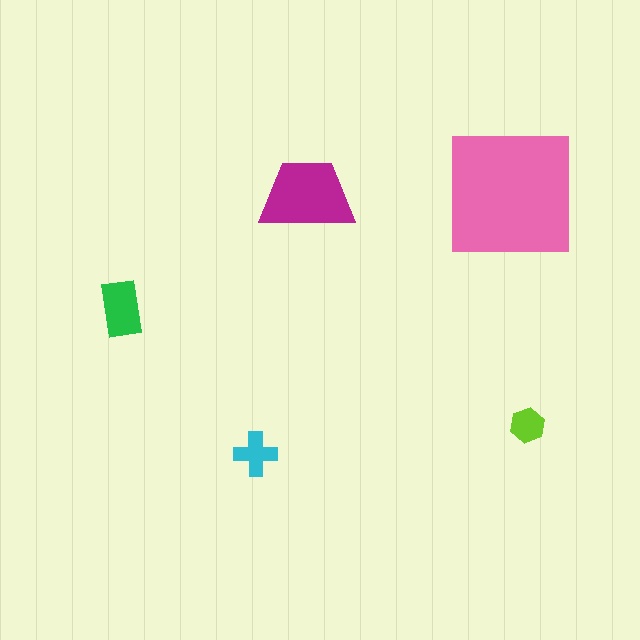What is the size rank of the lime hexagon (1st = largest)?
5th.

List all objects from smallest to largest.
The lime hexagon, the cyan cross, the green rectangle, the magenta trapezoid, the pink square.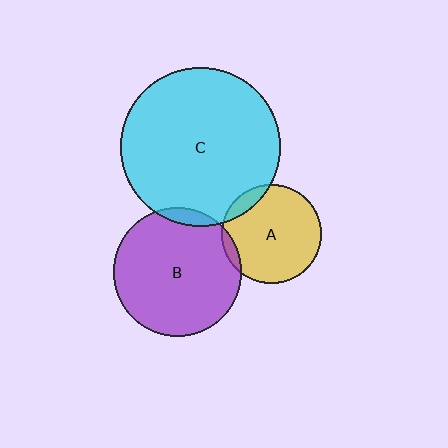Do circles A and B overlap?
Yes.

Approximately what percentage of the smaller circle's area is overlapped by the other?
Approximately 5%.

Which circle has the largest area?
Circle C (cyan).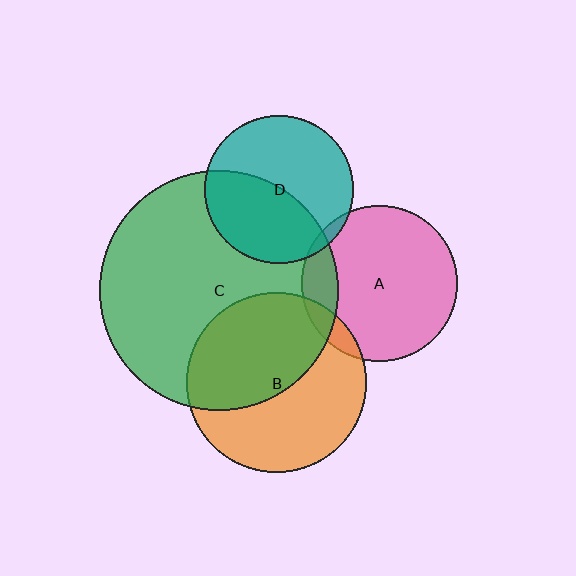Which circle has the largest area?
Circle C (green).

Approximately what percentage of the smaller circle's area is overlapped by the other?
Approximately 50%.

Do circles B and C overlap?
Yes.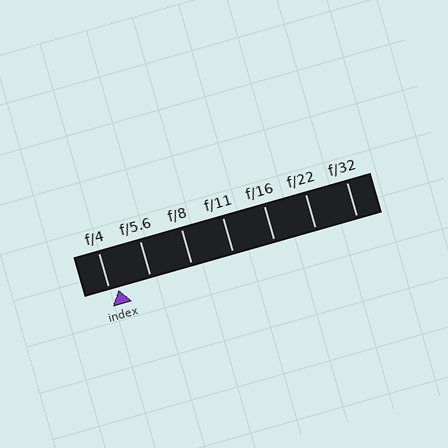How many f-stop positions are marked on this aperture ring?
There are 7 f-stop positions marked.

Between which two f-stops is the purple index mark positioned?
The index mark is between f/4 and f/5.6.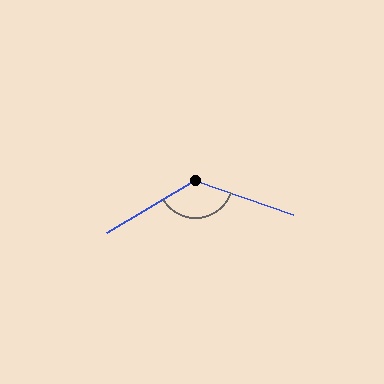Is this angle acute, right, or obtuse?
It is obtuse.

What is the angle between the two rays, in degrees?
Approximately 130 degrees.